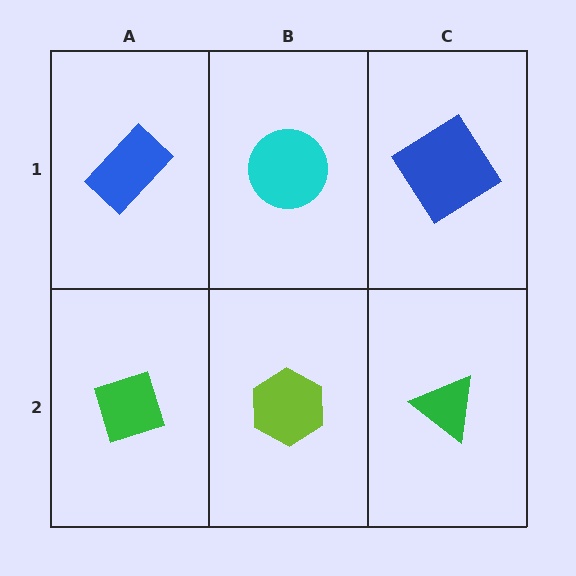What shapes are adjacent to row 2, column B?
A cyan circle (row 1, column B), a green diamond (row 2, column A), a green triangle (row 2, column C).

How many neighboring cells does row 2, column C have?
2.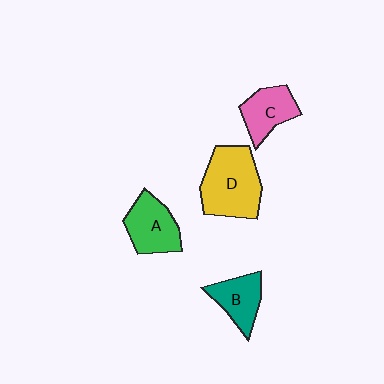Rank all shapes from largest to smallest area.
From largest to smallest: D (yellow), A (green), C (pink), B (teal).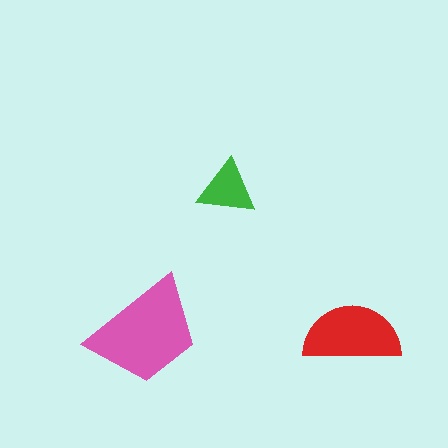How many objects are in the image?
There are 3 objects in the image.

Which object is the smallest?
The green triangle.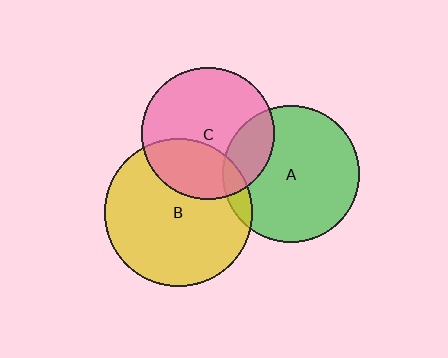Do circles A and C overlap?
Yes.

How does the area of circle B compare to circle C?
Approximately 1.2 times.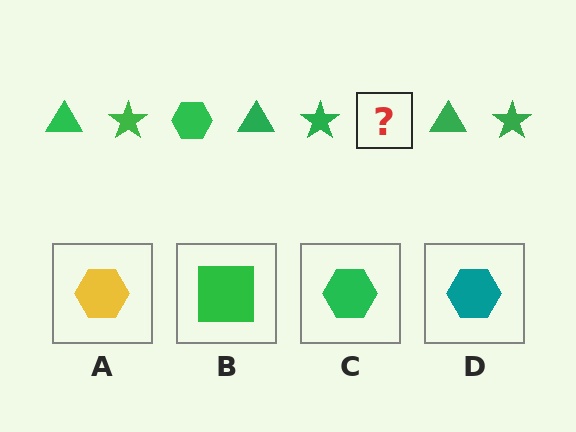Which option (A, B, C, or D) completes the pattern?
C.